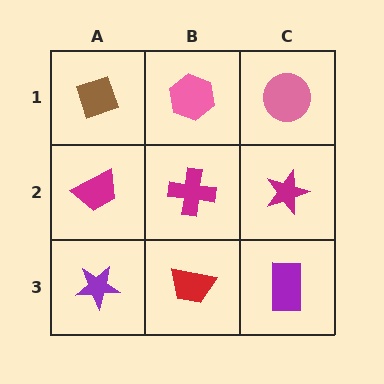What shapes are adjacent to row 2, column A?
A brown diamond (row 1, column A), a purple star (row 3, column A), a magenta cross (row 2, column B).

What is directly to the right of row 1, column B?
A pink circle.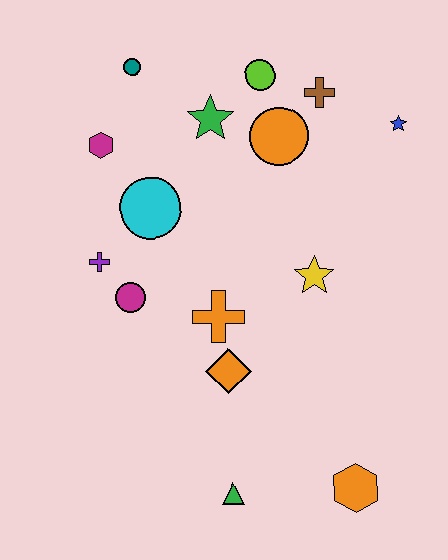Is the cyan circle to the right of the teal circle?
Yes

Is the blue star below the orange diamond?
No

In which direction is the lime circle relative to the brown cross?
The lime circle is to the left of the brown cross.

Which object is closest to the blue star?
The brown cross is closest to the blue star.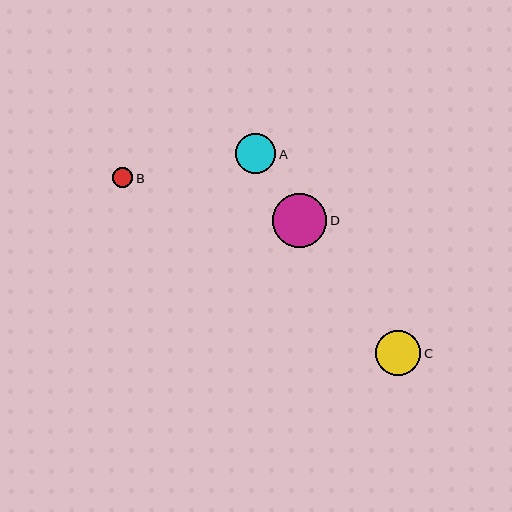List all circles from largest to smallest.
From largest to smallest: D, C, A, B.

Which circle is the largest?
Circle D is the largest with a size of approximately 54 pixels.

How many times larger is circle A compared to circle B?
Circle A is approximately 2.0 times the size of circle B.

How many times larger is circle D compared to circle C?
Circle D is approximately 1.2 times the size of circle C.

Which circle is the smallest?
Circle B is the smallest with a size of approximately 20 pixels.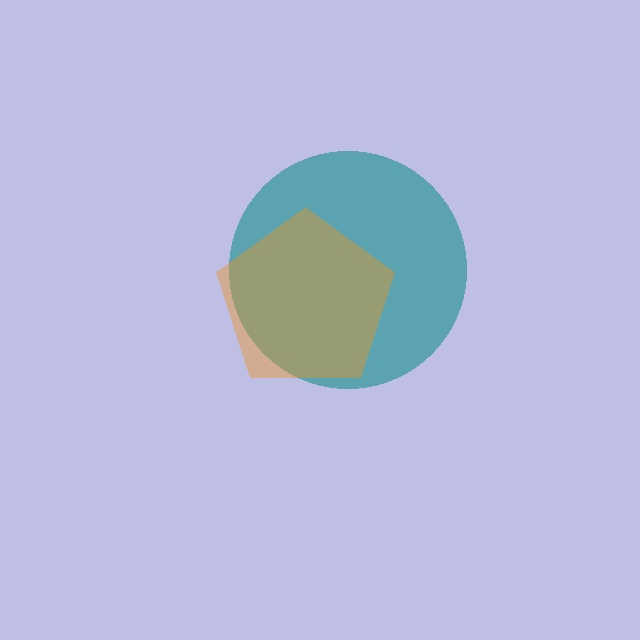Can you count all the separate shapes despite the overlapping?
Yes, there are 2 separate shapes.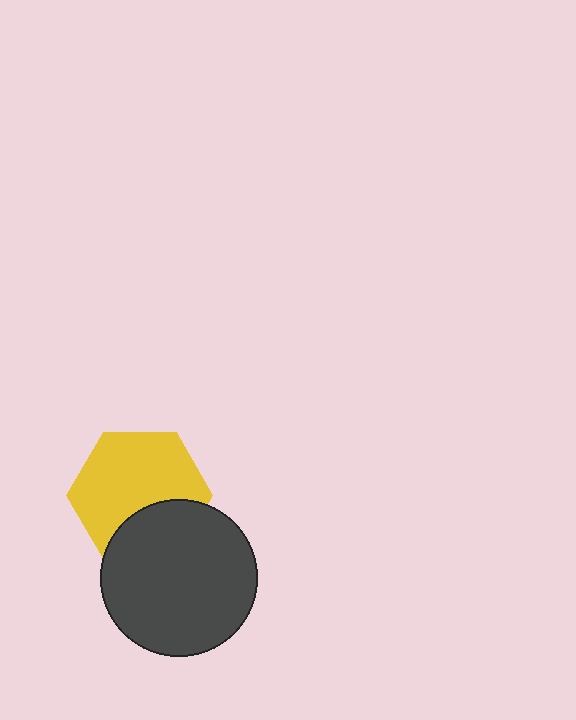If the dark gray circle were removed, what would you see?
You would see the complete yellow hexagon.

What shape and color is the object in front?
The object in front is a dark gray circle.